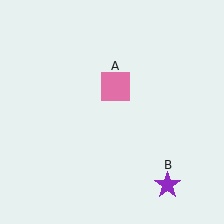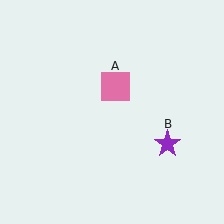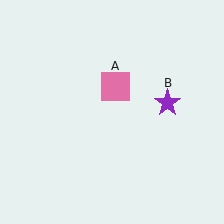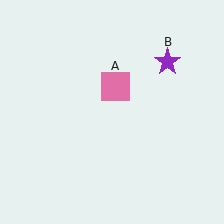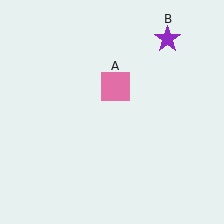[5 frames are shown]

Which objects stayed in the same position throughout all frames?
Pink square (object A) remained stationary.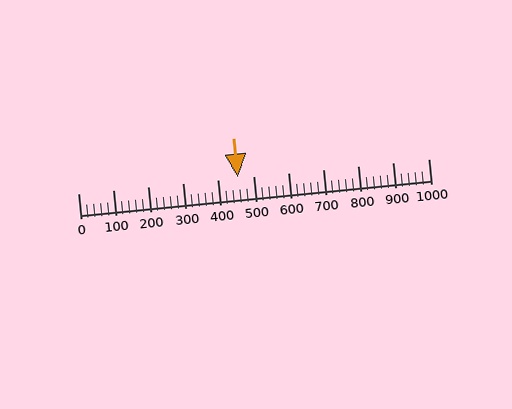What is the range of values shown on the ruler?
The ruler shows values from 0 to 1000.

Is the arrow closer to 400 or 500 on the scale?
The arrow is closer to 500.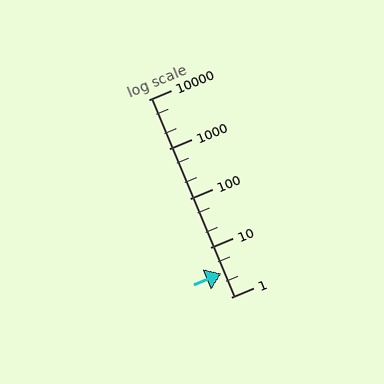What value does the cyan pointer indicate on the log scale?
The pointer indicates approximately 3.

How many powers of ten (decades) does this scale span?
The scale spans 4 decades, from 1 to 10000.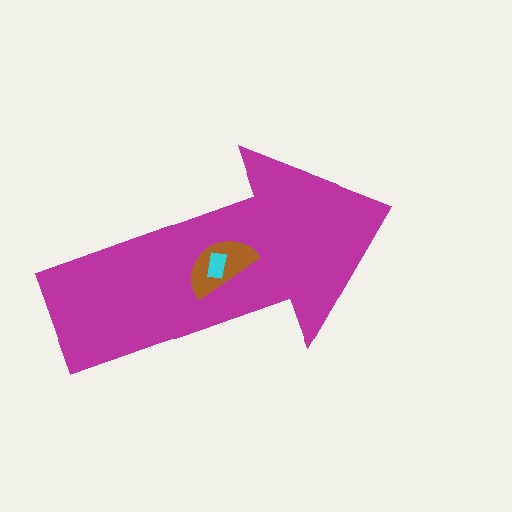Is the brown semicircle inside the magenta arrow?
Yes.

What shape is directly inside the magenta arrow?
The brown semicircle.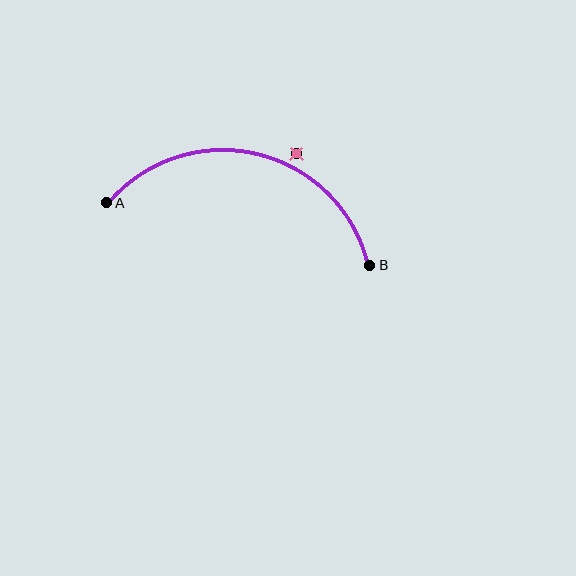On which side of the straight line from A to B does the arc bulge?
The arc bulges above the straight line connecting A and B.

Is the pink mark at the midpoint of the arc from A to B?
No — the pink mark does not lie on the arc at all. It sits slightly outside the curve.